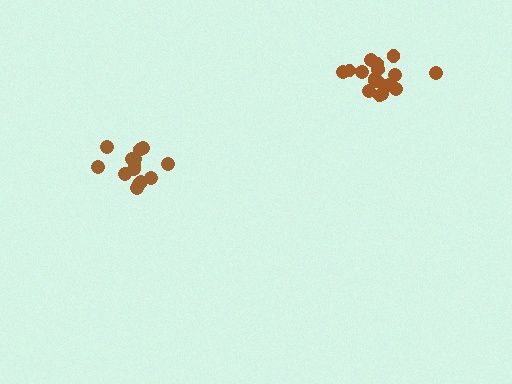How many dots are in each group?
Group 1: 14 dots, Group 2: 17 dots (31 total).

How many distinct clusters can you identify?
There are 2 distinct clusters.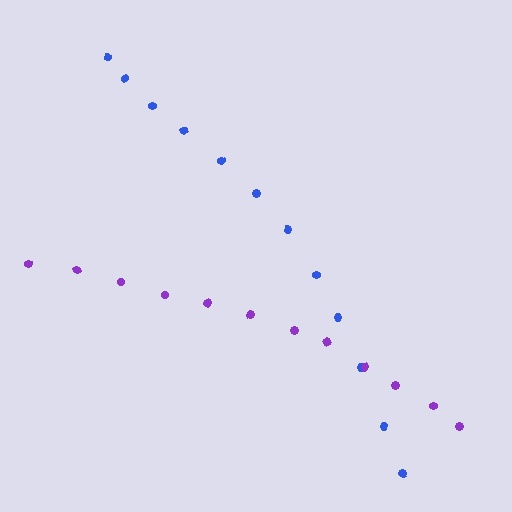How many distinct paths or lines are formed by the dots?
There are 2 distinct paths.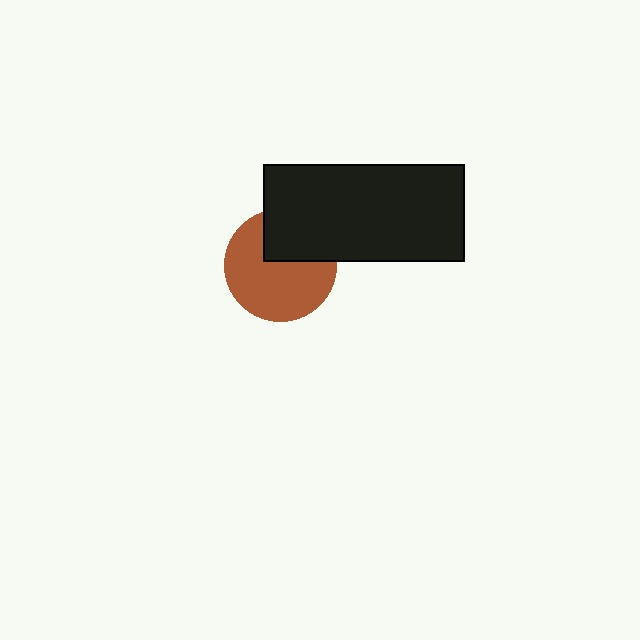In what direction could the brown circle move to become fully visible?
The brown circle could move down. That would shift it out from behind the black rectangle entirely.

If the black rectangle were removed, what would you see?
You would see the complete brown circle.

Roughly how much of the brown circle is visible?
Most of it is visible (roughly 69%).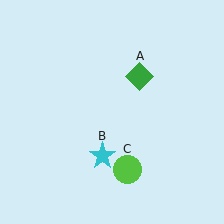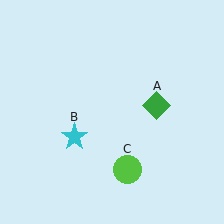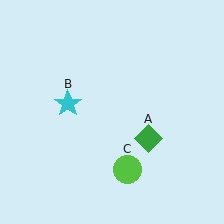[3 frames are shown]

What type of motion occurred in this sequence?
The green diamond (object A), cyan star (object B) rotated clockwise around the center of the scene.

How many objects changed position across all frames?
2 objects changed position: green diamond (object A), cyan star (object B).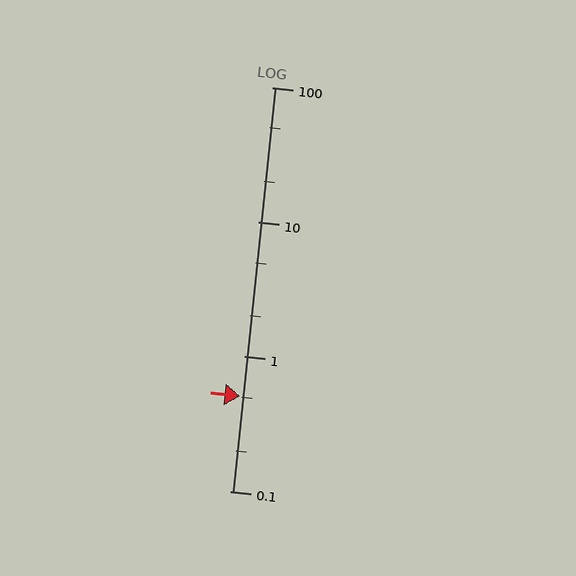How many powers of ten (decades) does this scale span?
The scale spans 3 decades, from 0.1 to 100.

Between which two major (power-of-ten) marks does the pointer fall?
The pointer is between 0.1 and 1.